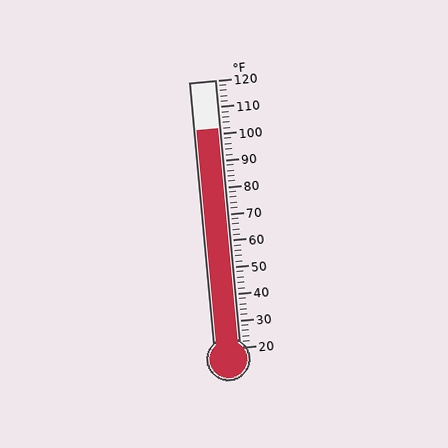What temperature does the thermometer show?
The thermometer shows approximately 102°F.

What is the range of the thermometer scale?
The thermometer scale ranges from 20°F to 120°F.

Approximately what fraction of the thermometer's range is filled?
The thermometer is filled to approximately 80% of its range.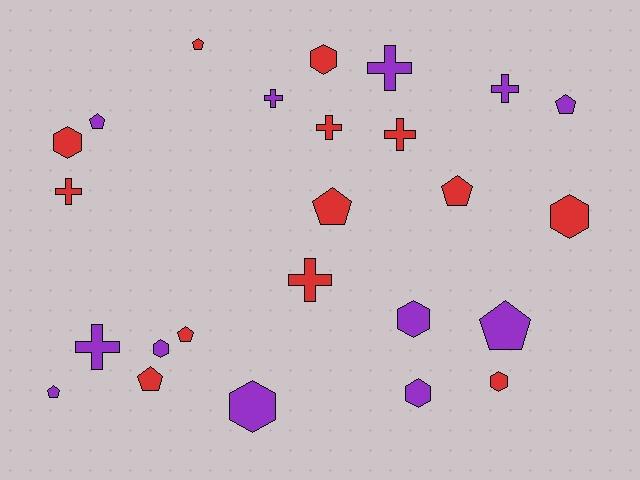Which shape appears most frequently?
Pentagon, with 9 objects.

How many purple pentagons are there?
There are 4 purple pentagons.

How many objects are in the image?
There are 25 objects.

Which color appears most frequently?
Red, with 13 objects.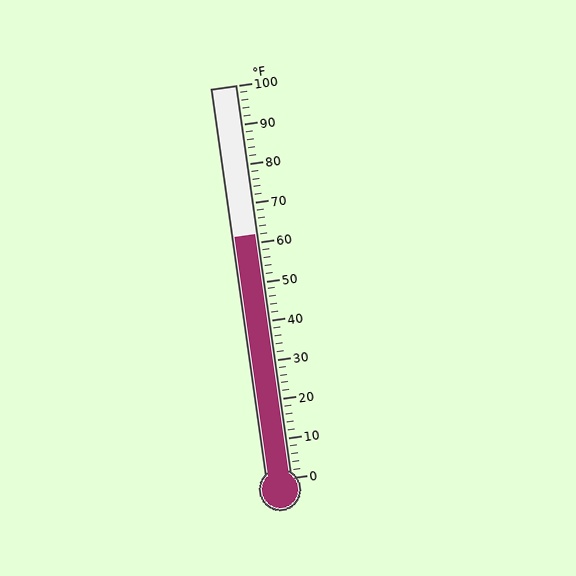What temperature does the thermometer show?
The thermometer shows approximately 62°F.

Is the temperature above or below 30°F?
The temperature is above 30°F.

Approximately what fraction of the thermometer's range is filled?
The thermometer is filled to approximately 60% of its range.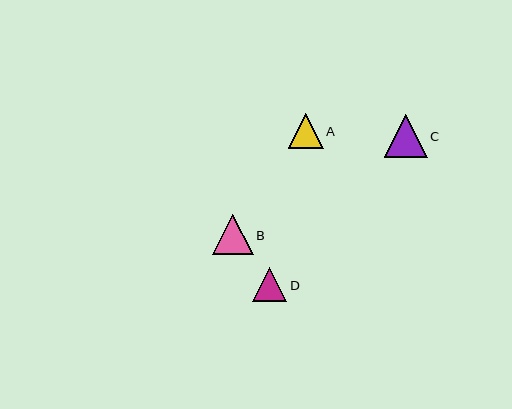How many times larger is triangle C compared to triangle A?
Triangle C is approximately 1.2 times the size of triangle A.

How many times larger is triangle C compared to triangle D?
Triangle C is approximately 1.3 times the size of triangle D.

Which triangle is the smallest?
Triangle D is the smallest with a size of approximately 34 pixels.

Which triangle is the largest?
Triangle C is the largest with a size of approximately 43 pixels.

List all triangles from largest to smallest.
From largest to smallest: C, B, A, D.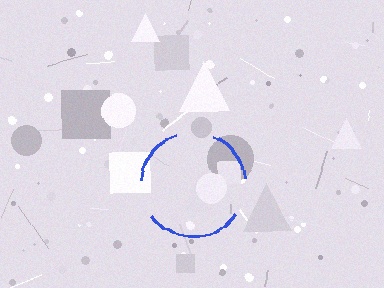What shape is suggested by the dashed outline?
The dashed outline suggests a circle.